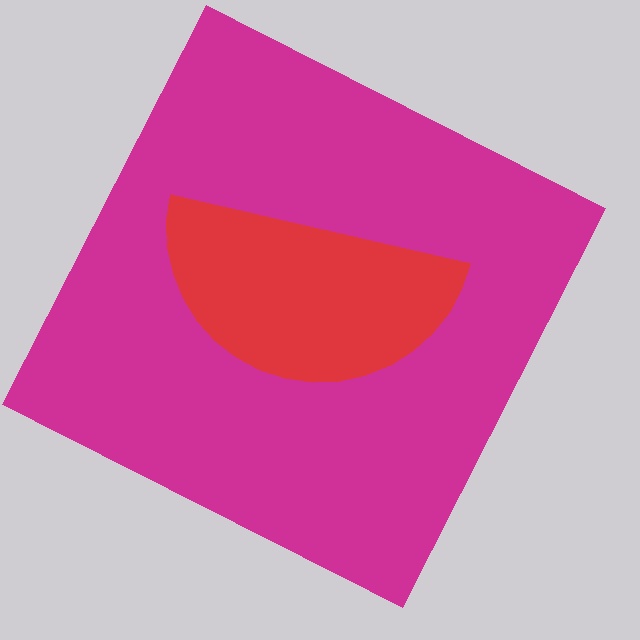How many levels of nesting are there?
2.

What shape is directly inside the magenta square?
The red semicircle.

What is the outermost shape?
The magenta square.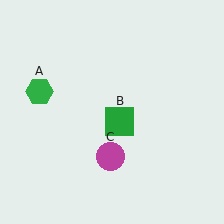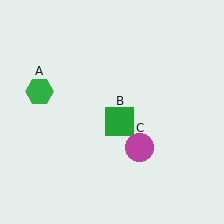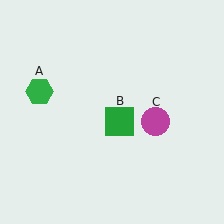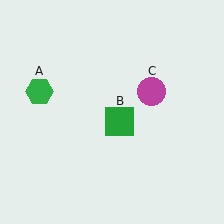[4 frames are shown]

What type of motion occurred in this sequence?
The magenta circle (object C) rotated counterclockwise around the center of the scene.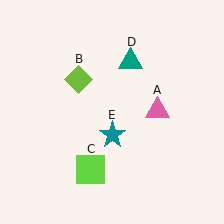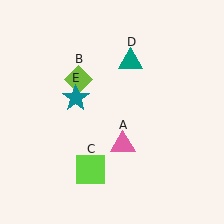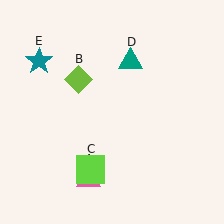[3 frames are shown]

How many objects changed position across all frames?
2 objects changed position: pink triangle (object A), teal star (object E).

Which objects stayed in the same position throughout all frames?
Lime diamond (object B) and lime square (object C) and teal triangle (object D) remained stationary.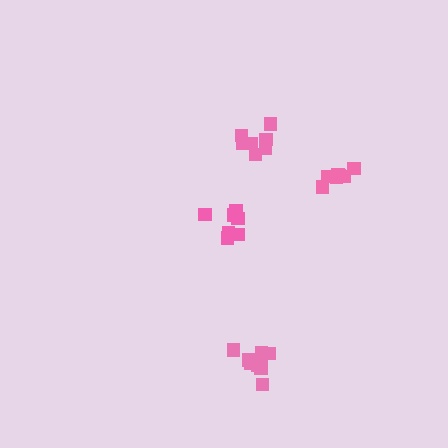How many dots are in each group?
Group 1: 7 dots, Group 2: 11 dots, Group 3: 7 dots, Group 4: 7 dots (32 total).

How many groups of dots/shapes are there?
There are 4 groups.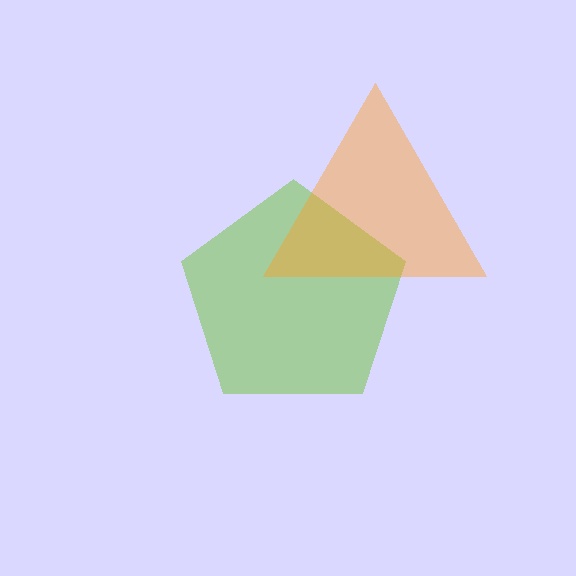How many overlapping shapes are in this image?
There are 2 overlapping shapes in the image.